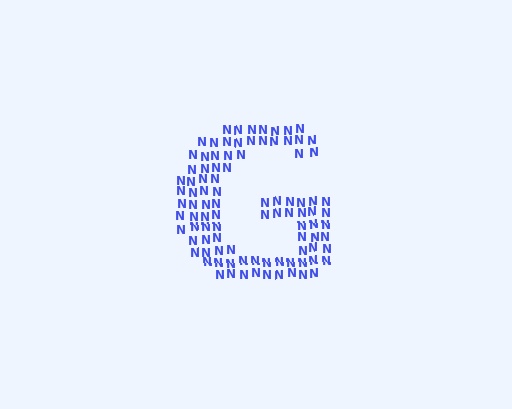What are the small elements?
The small elements are letter N's.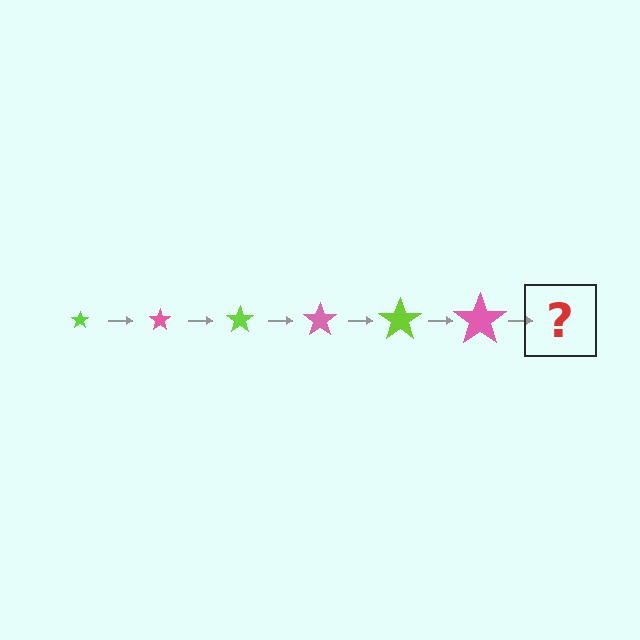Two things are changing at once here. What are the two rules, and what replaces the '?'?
The two rules are that the star grows larger each step and the color cycles through lime and pink. The '?' should be a lime star, larger than the previous one.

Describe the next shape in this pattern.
It should be a lime star, larger than the previous one.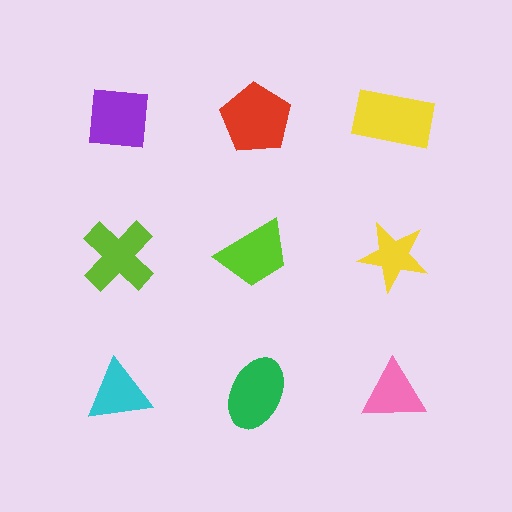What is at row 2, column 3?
A yellow star.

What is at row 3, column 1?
A cyan triangle.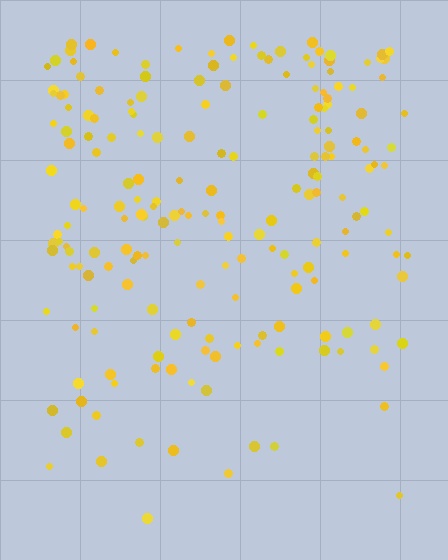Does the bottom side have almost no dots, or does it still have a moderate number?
Still a moderate number, just noticeably fewer than the top.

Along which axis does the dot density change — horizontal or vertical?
Vertical.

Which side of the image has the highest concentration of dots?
The top.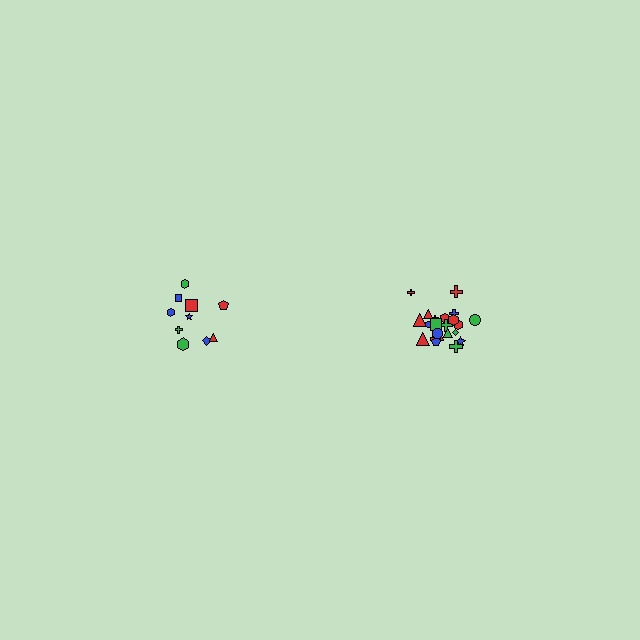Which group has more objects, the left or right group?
The right group.